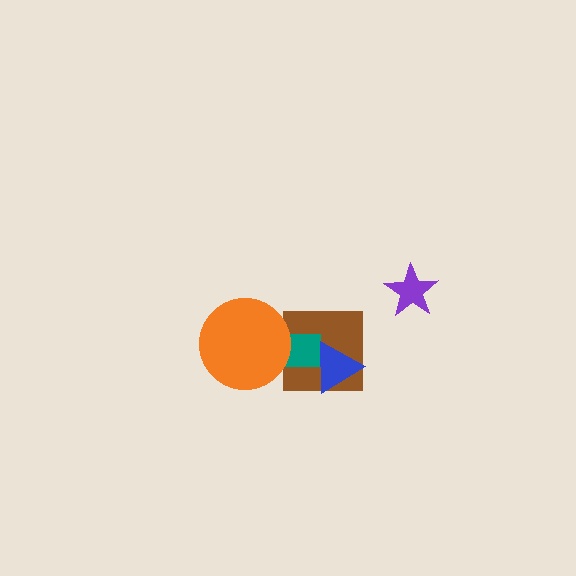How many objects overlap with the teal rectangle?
3 objects overlap with the teal rectangle.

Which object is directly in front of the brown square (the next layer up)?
The teal rectangle is directly in front of the brown square.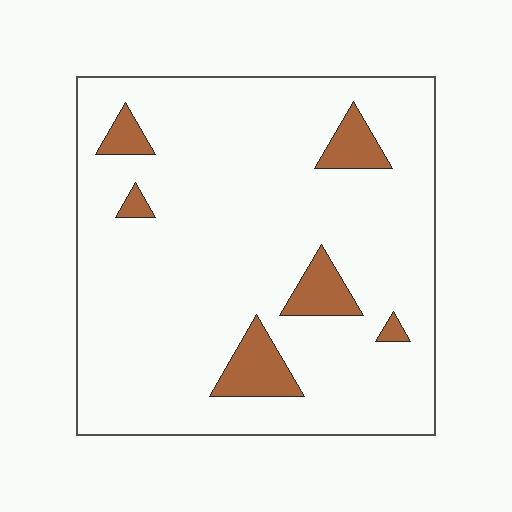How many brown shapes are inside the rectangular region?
6.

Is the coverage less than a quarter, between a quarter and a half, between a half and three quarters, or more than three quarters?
Less than a quarter.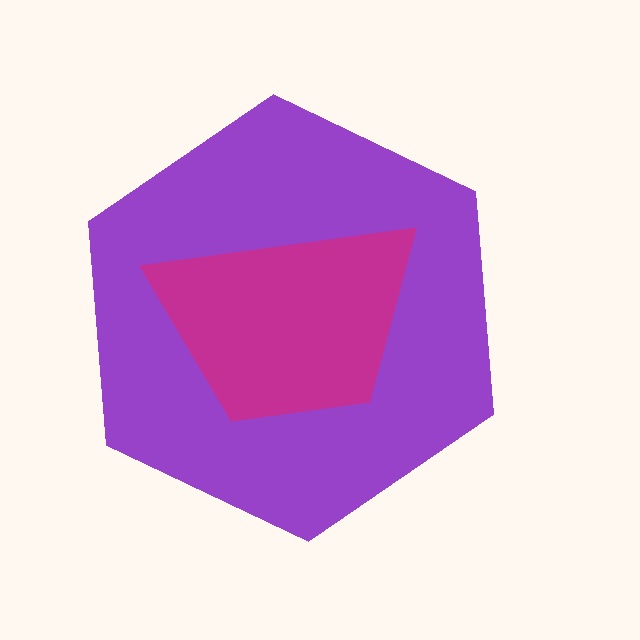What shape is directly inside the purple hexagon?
The magenta trapezoid.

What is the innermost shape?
The magenta trapezoid.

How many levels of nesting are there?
2.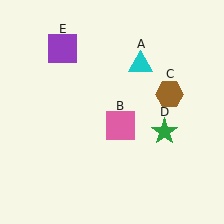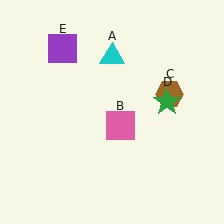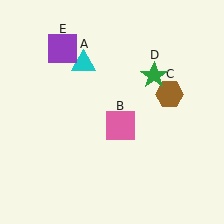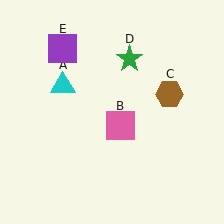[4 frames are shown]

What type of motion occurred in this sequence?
The cyan triangle (object A), green star (object D) rotated counterclockwise around the center of the scene.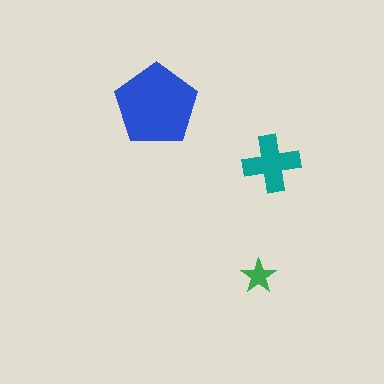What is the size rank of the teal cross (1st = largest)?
2nd.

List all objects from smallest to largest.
The green star, the teal cross, the blue pentagon.